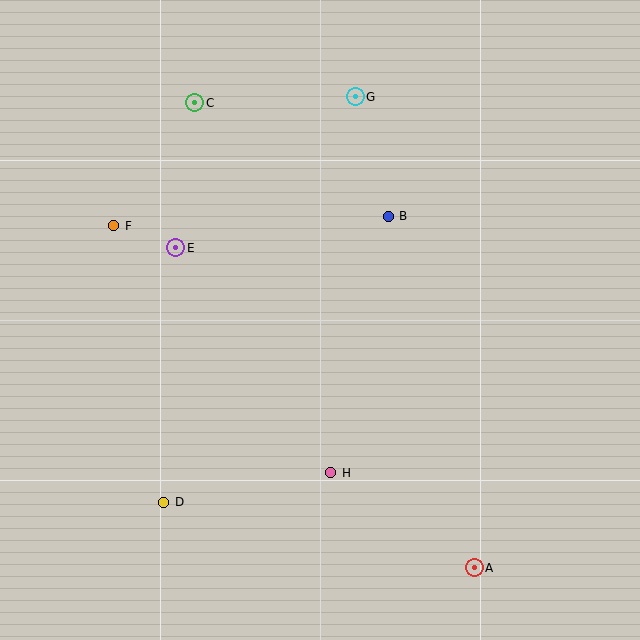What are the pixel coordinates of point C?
Point C is at (195, 103).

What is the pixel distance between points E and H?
The distance between E and H is 273 pixels.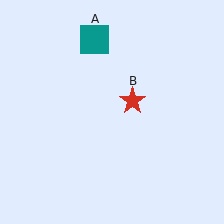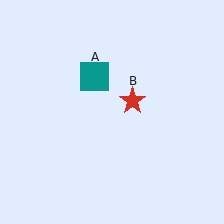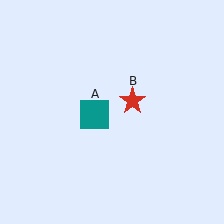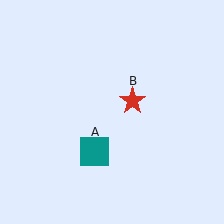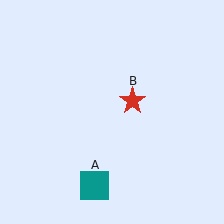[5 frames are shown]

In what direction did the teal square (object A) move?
The teal square (object A) moved down.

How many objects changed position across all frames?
1 object changed position: teal square (object A).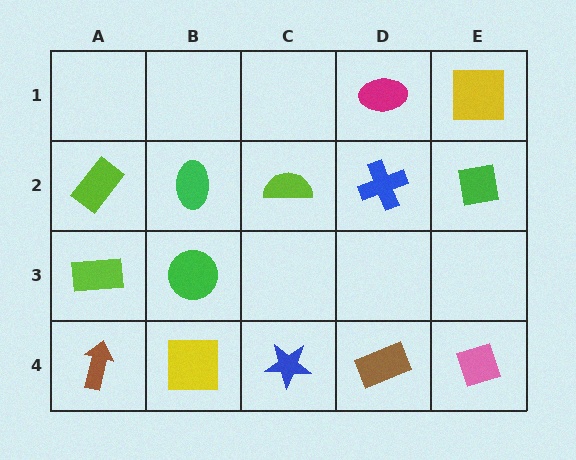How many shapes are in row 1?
2 shapes.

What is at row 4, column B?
A yellow square.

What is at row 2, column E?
A green square.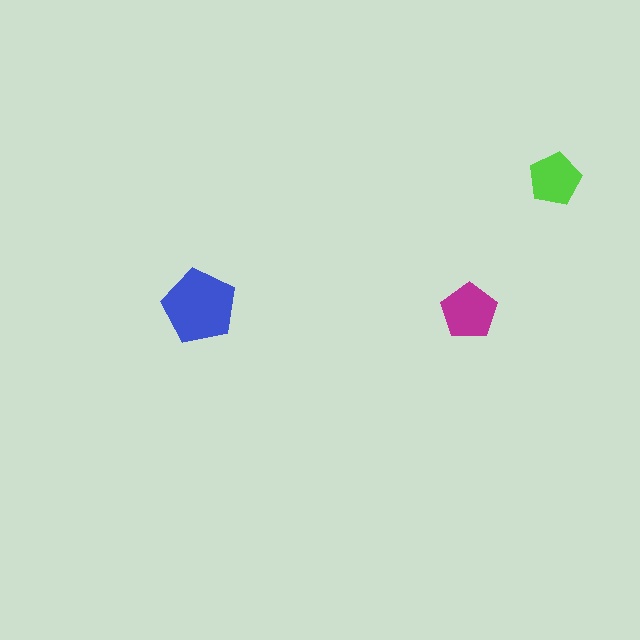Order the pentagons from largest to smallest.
the blue one, the magenta one, the lime one.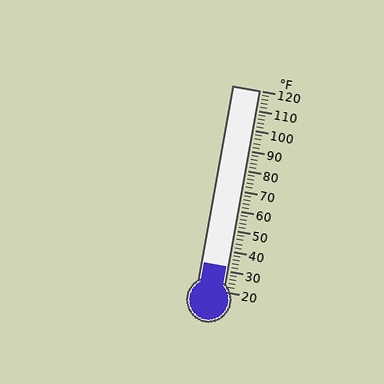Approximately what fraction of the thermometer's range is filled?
The thermometer is filled to approximately 10% of its range.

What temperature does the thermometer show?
The thermometer shows approximately 32°F.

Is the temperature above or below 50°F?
The temperature is below 50°F.